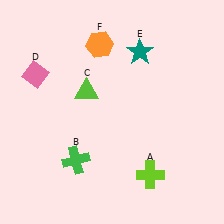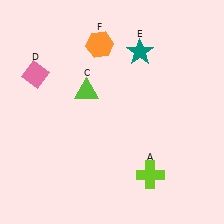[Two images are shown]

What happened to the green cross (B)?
The green cross (B) was removed in Image 2. It was in the bottom-left area of Image 1.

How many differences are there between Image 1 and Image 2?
There is 1 difference between the two images.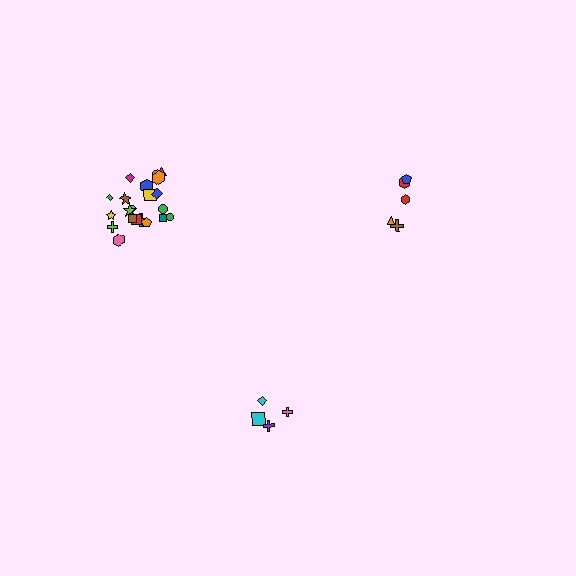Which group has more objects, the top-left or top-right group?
The top-left group.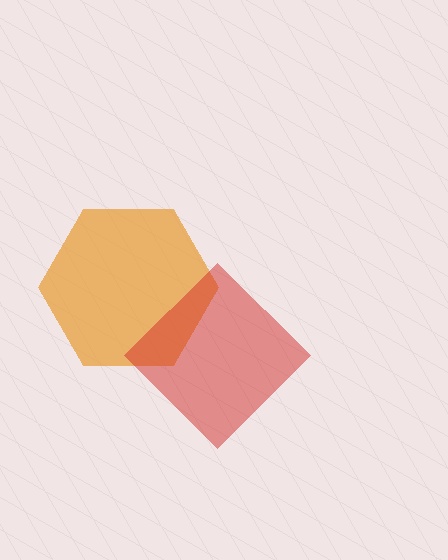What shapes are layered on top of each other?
The layered shapes are: an orange hexagon, a red diamond.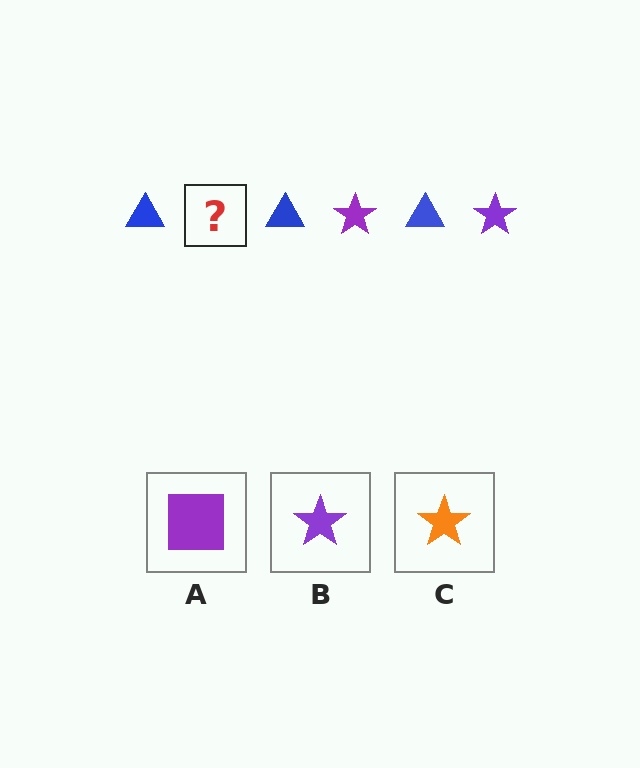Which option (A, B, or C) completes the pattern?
B.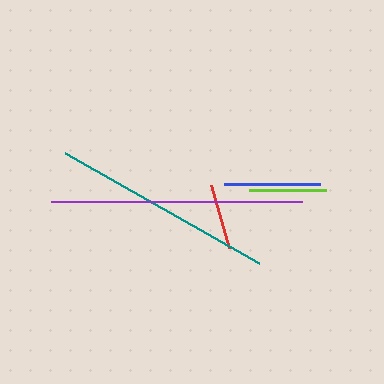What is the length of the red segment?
The red segment is approximately 66 pixels long.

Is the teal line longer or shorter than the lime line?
The teal line is longer than the lime line.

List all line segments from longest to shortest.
From longest to shortest: purple, teal, blue, lime, red.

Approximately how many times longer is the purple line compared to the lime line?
The purple line is approximately 3.3 times the length of the lime line.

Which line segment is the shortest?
The red line is the shortest at approximately 66 pixels.